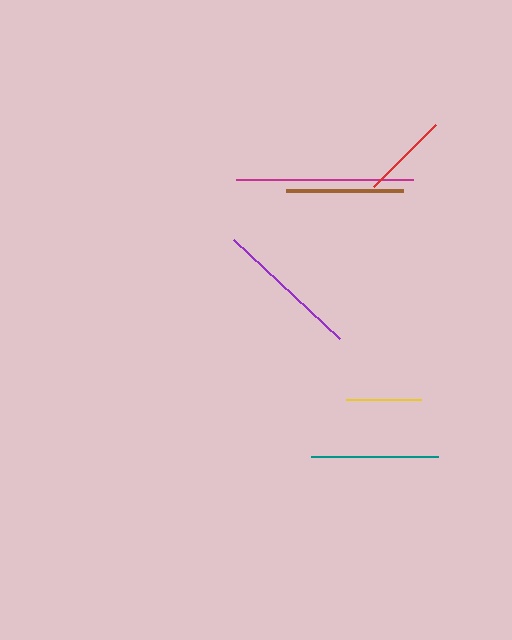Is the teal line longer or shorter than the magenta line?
The magenta line is longer than the teal line.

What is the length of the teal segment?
The teal segment is approximately 127 pixels long.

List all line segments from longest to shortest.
From longest to shortest: magenta, purple, teal, brown, red, yellow.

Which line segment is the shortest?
The yellow line is the shortest at approximately 75 pixels.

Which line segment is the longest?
The magenta line is the longest at approximately 177 pixels.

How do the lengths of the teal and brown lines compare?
The teal and brown lines are approximately the same length.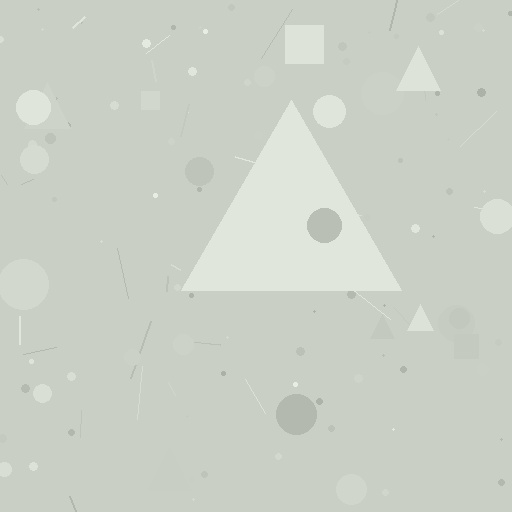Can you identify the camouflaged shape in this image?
The camouflaged shape is a triangle.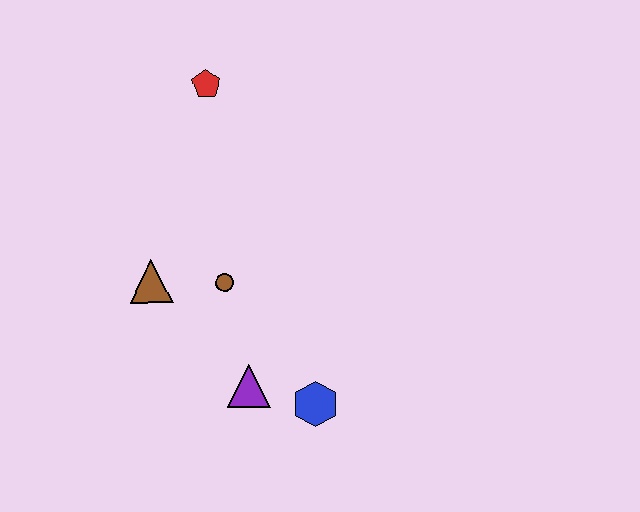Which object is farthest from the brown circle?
The red pentagon is farthest from the brown circle.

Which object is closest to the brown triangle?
The brown circle is closest to the brown triangle.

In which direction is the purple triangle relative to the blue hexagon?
The purple triangle is to the left of the blue hexagon.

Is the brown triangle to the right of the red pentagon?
No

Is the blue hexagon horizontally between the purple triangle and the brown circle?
No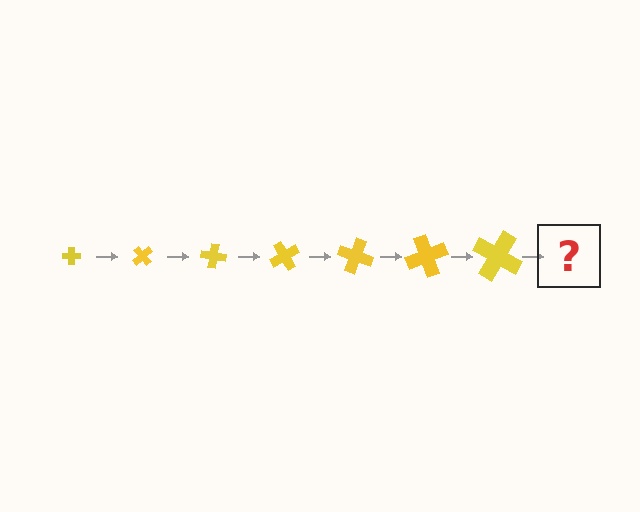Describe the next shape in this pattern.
It should be a cross, larger than the previous one and rotated 350 degrees from the start.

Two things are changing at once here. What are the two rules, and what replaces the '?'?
The two rules are that the cross grows larger each step and it rotates 50 degrees each step. The '?' should be a cross, larger than the previous one and rotated 350 degrees from the start.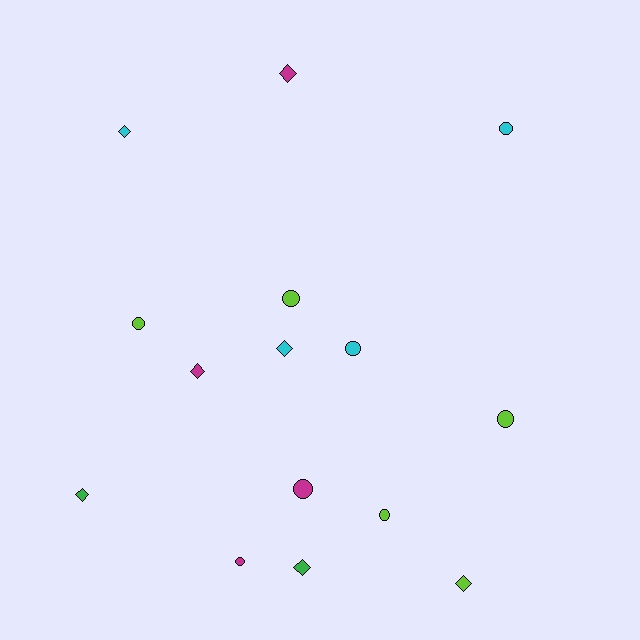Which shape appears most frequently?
Circle, with 8 objects.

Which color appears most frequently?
Lime, with 5 objects.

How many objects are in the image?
There are 15 objects.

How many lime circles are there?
There are 4 lime circles.